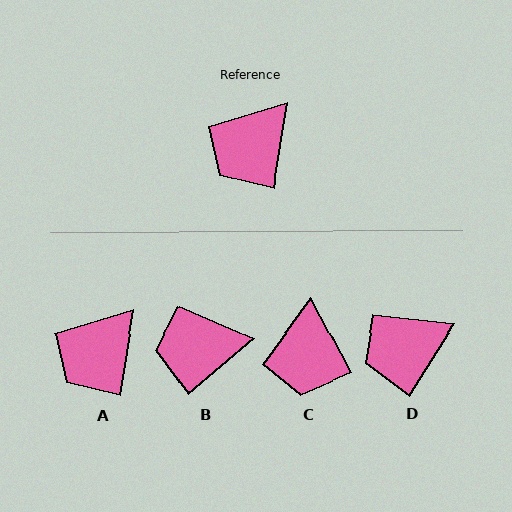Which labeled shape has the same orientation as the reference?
A.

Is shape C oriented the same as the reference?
No, it is off by about 37 degrees.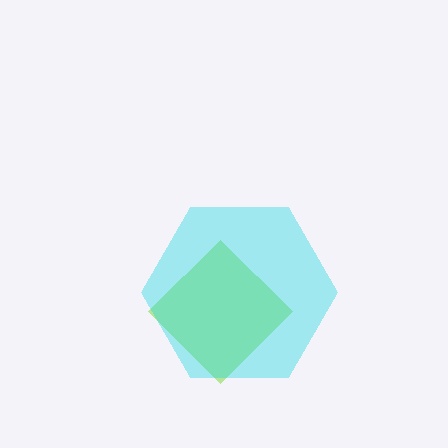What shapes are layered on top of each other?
The layered shapes are: a lime diamond, a cyan hexagon.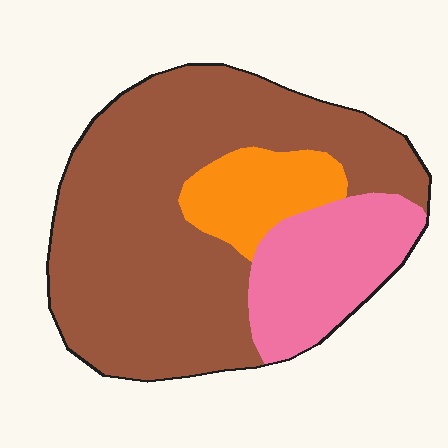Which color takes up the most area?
Brown, at roughly 65%.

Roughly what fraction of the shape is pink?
Pink takes up less than a quarter of the shape.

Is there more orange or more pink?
Pink.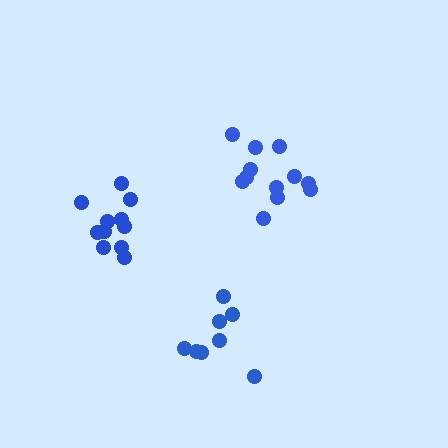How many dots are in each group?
Group 1: 11 dots, Group 2: 12 dots, Group 3: 8 dots (31 total).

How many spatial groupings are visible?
There are 3 spatial groupings.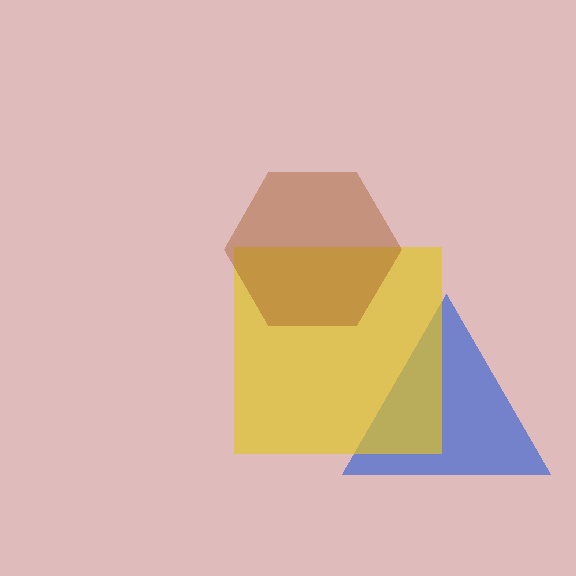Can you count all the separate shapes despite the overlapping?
Yes, there are 3 separate shapes.